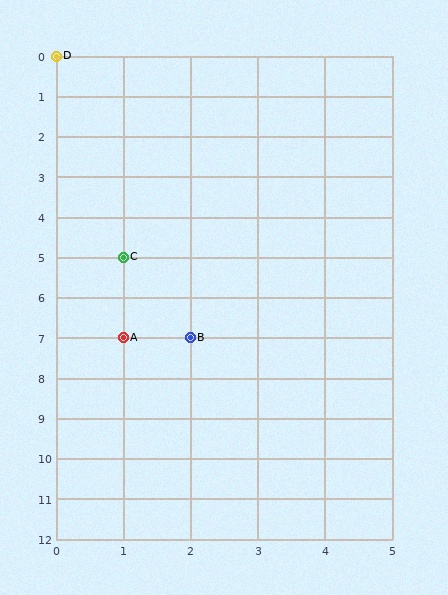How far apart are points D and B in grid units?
Points D and B are 2 columns and 7 rows apart (about 7.3 grid units diagonally).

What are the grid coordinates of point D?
Point D is at grid coordinates (0, 0).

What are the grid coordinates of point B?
Point B is at grid coordinates (2, 7).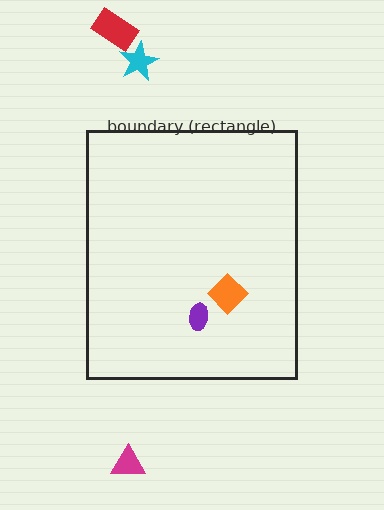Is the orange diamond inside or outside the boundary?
Inside.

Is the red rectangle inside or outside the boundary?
Outside.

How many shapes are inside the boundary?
2 inside, 3 outside.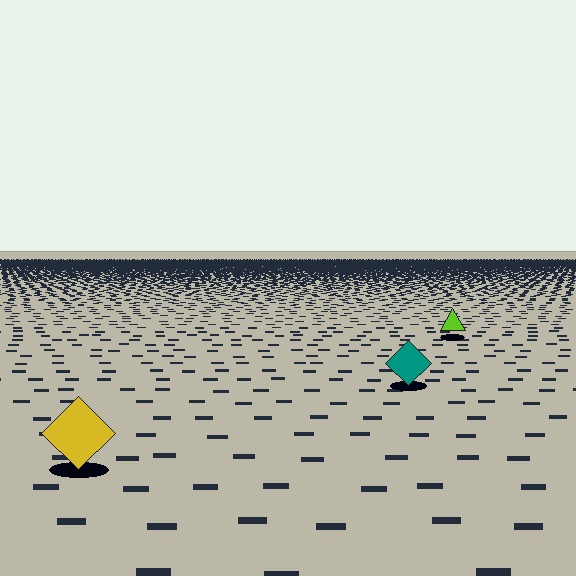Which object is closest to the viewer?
The yellow diamond is closest. The texture marks near it are larger and more spread out.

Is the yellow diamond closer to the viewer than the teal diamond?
Yes. The yellow diamond is closer — you can tell from the texture gradient: the ground texture is coarser near it.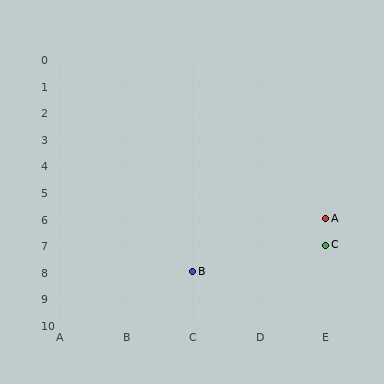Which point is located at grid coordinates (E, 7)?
Point C is at (E, 7).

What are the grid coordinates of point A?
Point A is at grid coordinates (E, 6).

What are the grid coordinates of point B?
Point B is at grid coordinates (C, 8).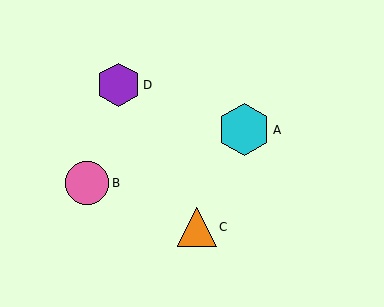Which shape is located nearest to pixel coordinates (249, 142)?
The cyan hexagon (labeled A) at (244, 130) is nearest to that location.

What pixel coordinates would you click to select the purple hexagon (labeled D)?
Click at (118, 85) to select the purple hexagon D.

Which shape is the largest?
The cyan hexagon (labeled A) is the largest.